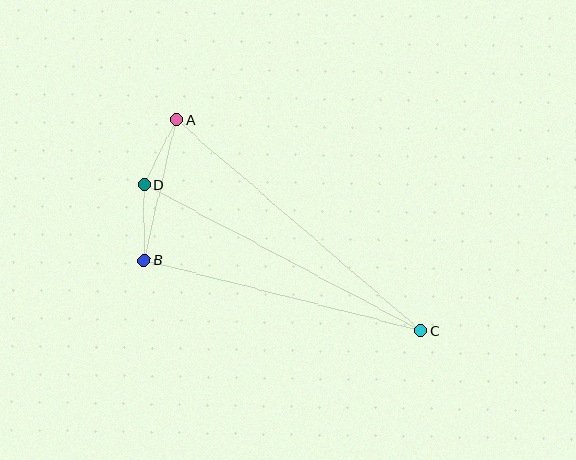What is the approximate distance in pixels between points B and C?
The distance between B and C is approximately 286 pixels.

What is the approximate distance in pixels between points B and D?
The distance between B and D is approximately 75 pixels.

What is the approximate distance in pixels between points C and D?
The distance between C and D is approximately 313 pixels.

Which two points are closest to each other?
Points A and D are closest to each other.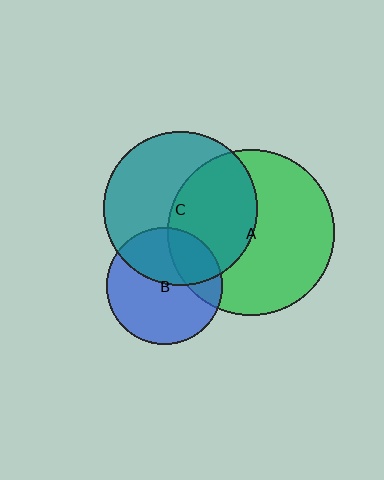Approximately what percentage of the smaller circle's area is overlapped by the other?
Approximately 45%.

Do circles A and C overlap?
Yes.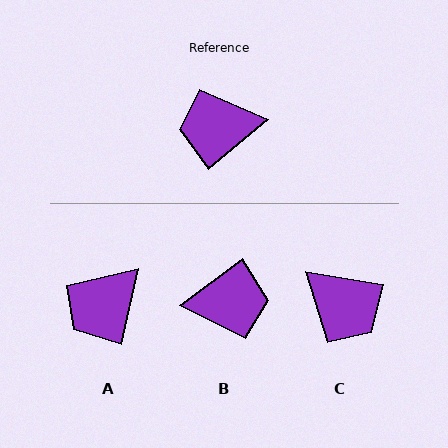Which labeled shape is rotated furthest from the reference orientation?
B, about 176 degrees away.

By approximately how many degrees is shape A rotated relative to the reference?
Approximately 37 degrees counter-clockwise.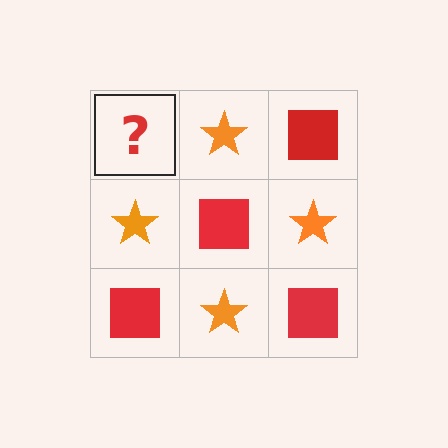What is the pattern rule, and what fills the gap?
The rule is that it alternates red square and orange star in a checkerboard pattern. The gap should be filled with a red square.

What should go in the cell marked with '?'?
The missing cell should contain a red square.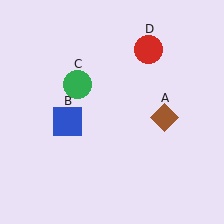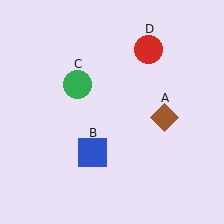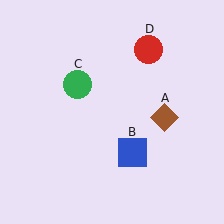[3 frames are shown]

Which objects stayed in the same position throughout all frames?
Brown diamond (object A) and green circle (object C) and red circle (object D) remained stationary.